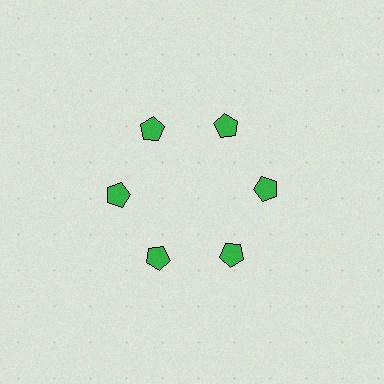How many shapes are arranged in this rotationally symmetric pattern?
There are 6 shapes, arranged in 6 groups of 1.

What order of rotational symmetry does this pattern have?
This pattern has 6-fold rotational symmetry.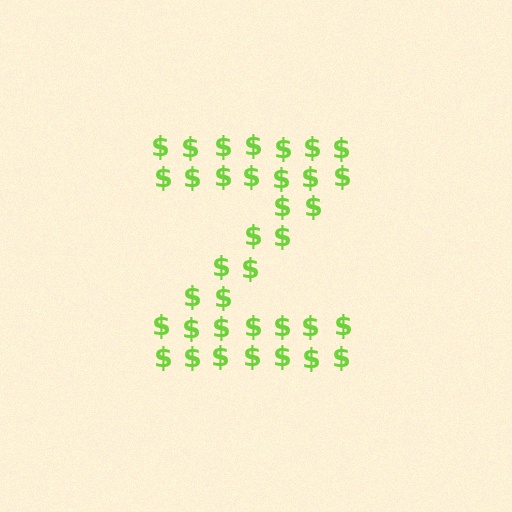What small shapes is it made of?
It is made of small dollar signs.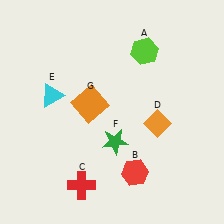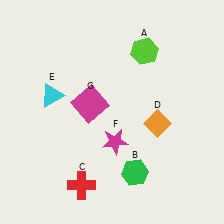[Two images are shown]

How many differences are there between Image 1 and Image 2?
There are 3 differences between the two images.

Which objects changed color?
B changed from red to green. F changed from green to magenta. G changed from orange to magenta.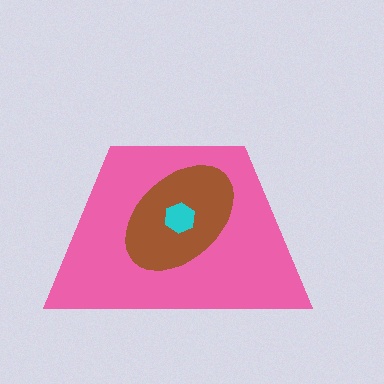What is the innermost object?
The cyan hexagon.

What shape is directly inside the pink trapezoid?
The brown ellipse.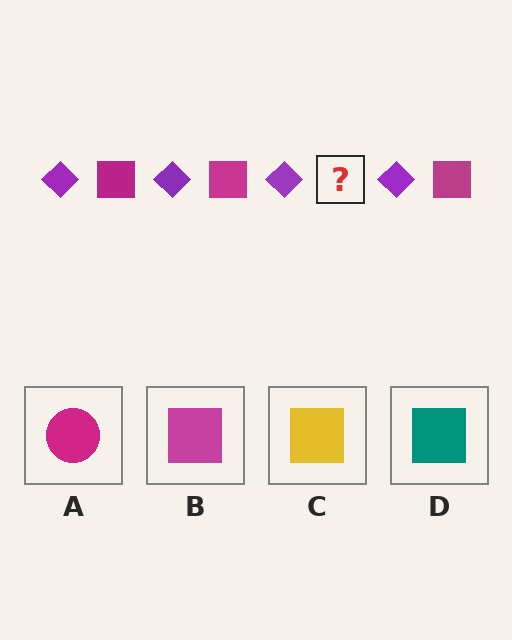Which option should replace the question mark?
Option B.